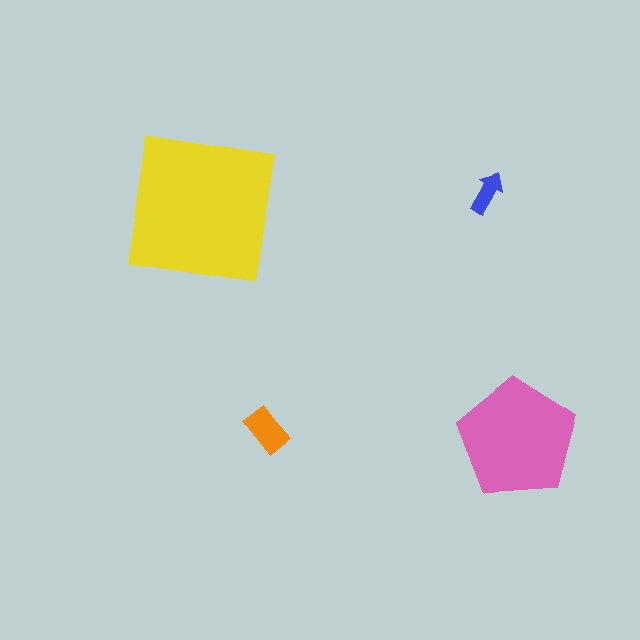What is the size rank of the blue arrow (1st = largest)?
4th.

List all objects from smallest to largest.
The blue arrow, the orange rectangle, the pink pentagon, the yellow square.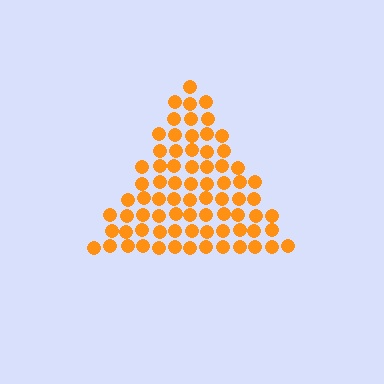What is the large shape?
The large shape is a triangle.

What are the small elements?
The small elements are circles.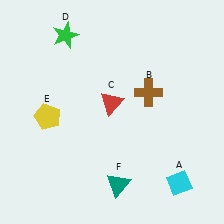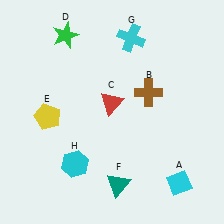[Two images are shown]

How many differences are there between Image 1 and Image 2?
There are 2 differences between the two images.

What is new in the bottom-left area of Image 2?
A cyan hexagon (H) was added in the bottom-left area of Image 2.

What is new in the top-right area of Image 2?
A cyan cross (G) was added in the top-right area of Image 2.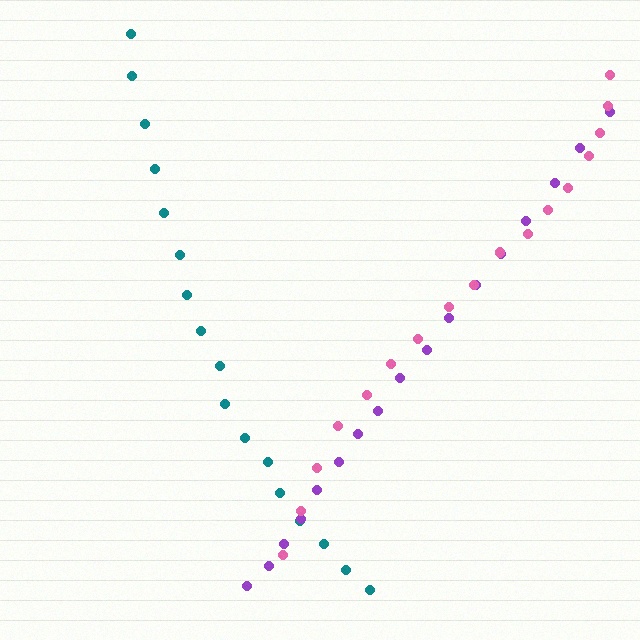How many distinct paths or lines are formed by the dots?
There are 3 distinct paths.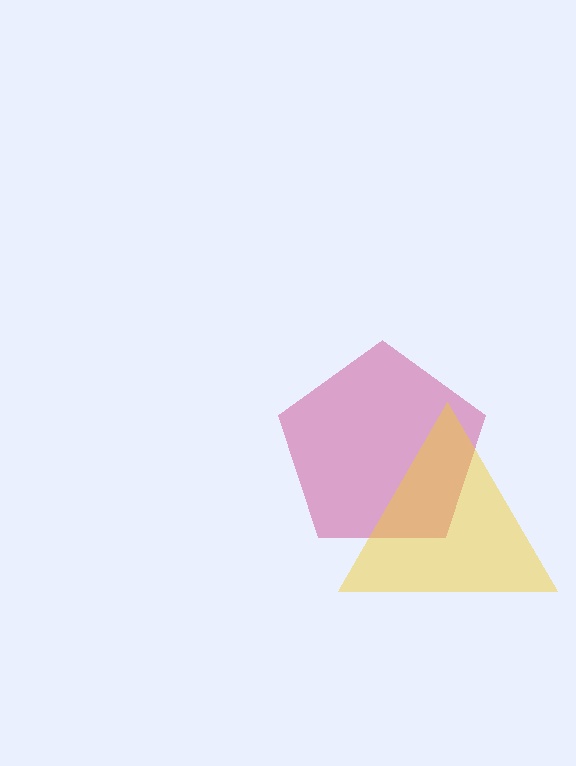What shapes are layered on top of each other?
The layered shapes are: a magenta pentagon, a yellow triangle.